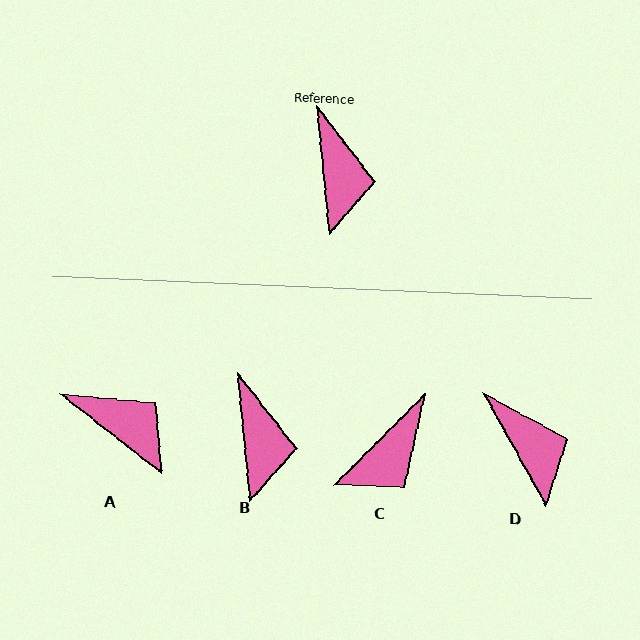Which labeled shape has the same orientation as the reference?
B.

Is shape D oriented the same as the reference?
No, it is off by about 23 degrees.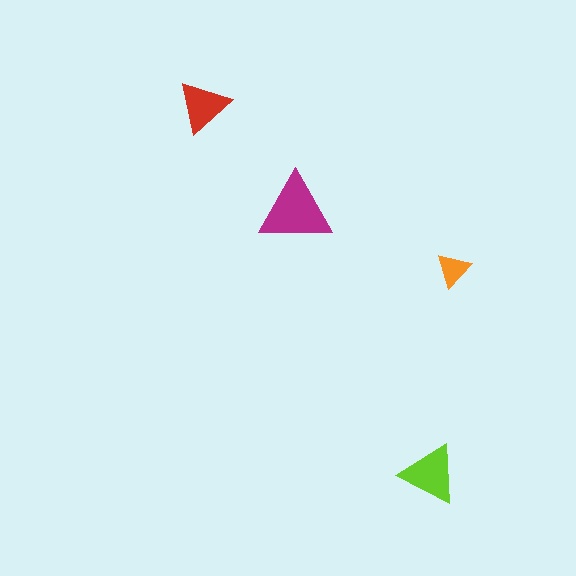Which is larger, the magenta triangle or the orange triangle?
The magenta one.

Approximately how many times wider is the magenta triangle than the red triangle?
About 1.5 times wider.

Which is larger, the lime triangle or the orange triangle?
The lime one.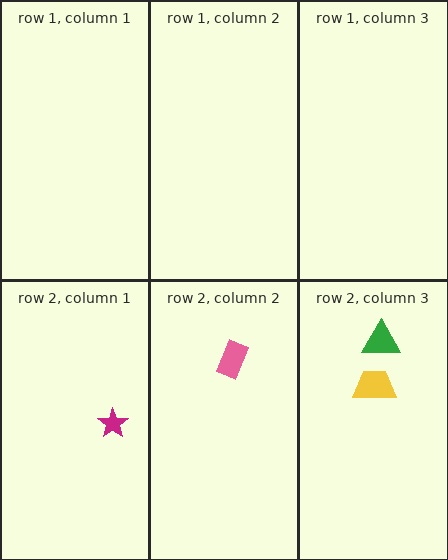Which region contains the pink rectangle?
The row 2, column 2 region.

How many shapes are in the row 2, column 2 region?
1.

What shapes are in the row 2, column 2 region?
The pink rectangle.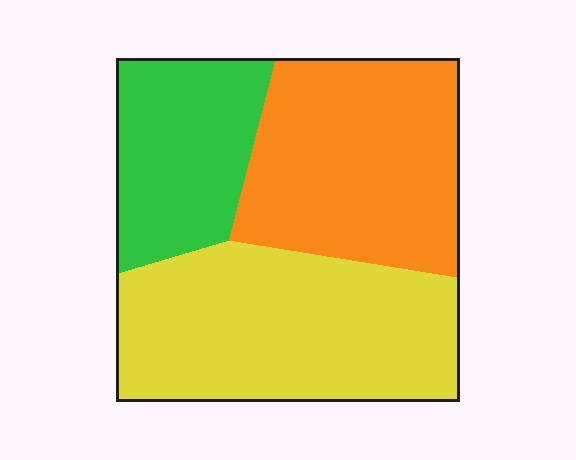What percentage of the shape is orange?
Orange takes up between a quarter and a half of the shape.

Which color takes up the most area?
Yellow, at roughly 40%.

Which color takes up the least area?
Green, at roughly 25%.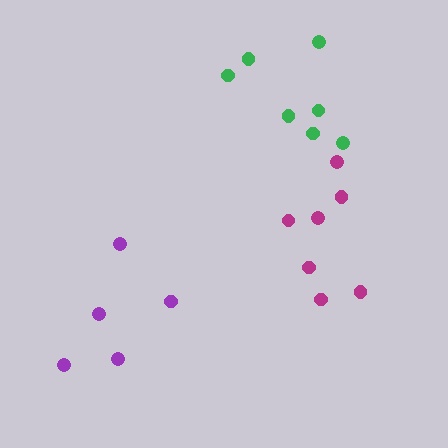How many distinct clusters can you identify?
There are 3 distinct clusters.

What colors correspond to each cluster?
The clusters are colored: green, purple, magenta.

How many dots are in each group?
Group 1: 7 dots, Group 2: 5 dots, Group 3: 7 dots (19 total).